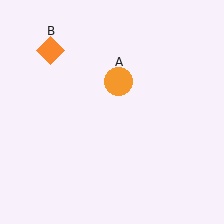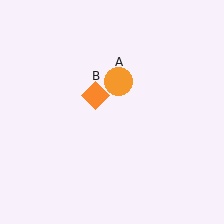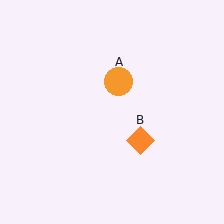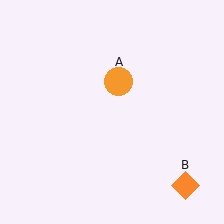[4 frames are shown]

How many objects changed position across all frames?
1 object changed position: orange diamond (object B).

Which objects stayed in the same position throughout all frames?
Orange circle (object A) remained stationary.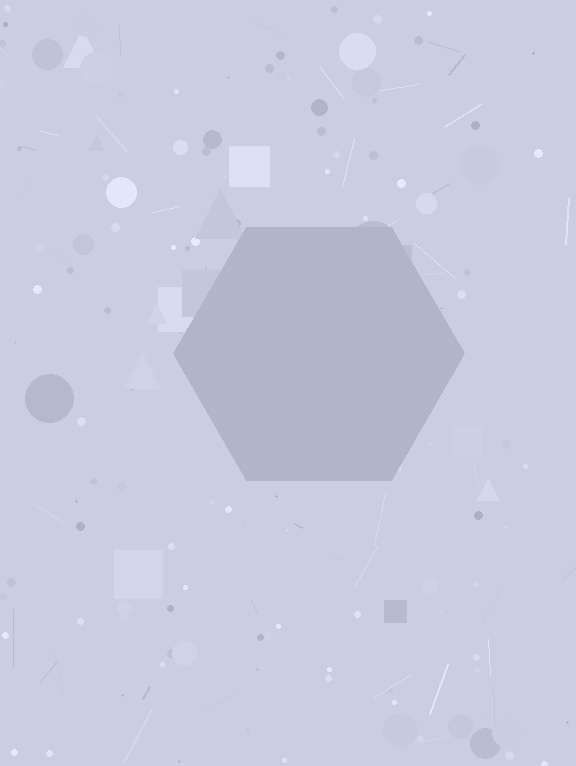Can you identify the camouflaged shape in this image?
The camouflaged shape is a hexagon.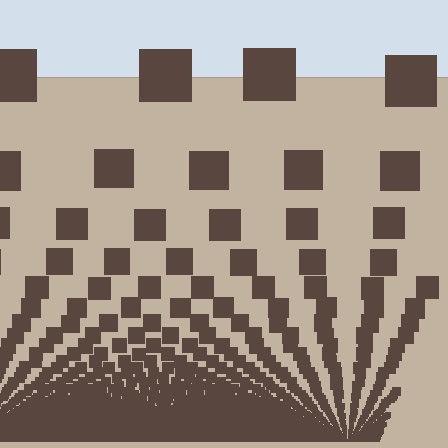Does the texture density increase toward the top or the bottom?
Density increases toward the bottom.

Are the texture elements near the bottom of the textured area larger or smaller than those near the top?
Smaller. The gradient is inverted — elements near the bottom are smaller and denser.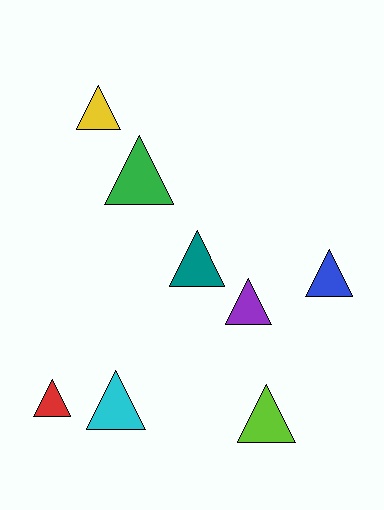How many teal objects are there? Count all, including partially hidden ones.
There is 1 teal object.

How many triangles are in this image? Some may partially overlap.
There are 8 triangles.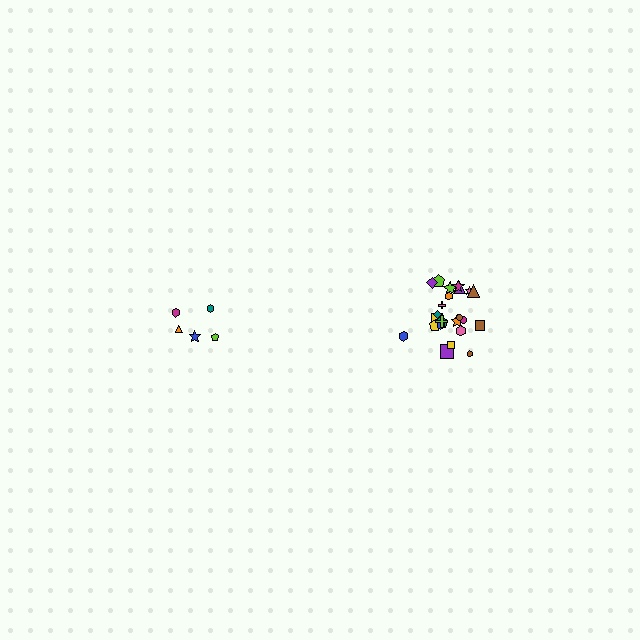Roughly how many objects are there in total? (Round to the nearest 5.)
Roughly 30 objects in total.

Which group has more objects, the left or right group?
The right group.